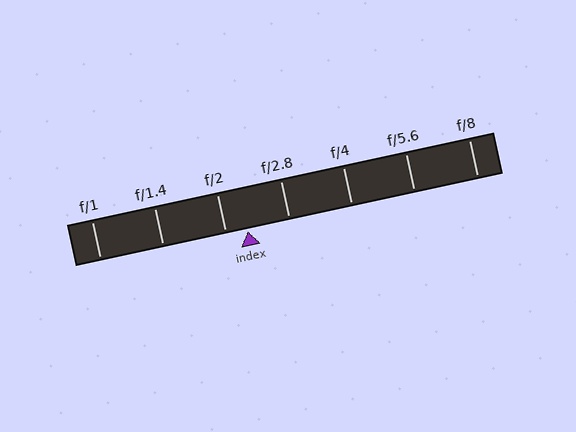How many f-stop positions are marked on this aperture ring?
There are 7 f-stop positions marked.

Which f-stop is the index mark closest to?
The index mark is closest to f/2.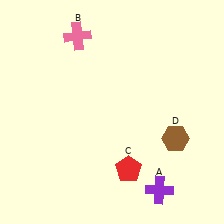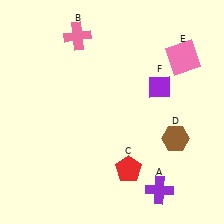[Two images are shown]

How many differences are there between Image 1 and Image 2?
There are 2 differences between the two images.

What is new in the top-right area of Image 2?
A pink square (E) was added in the top-right area of Image 2.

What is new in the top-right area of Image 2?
A purple diamond (F) was added in the top-right area of Image 2.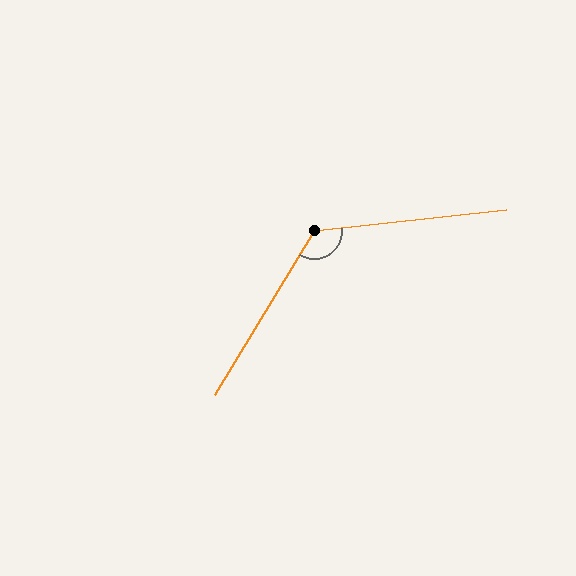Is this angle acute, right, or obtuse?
It is obtuse.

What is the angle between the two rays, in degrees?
Approximately 128 degrees.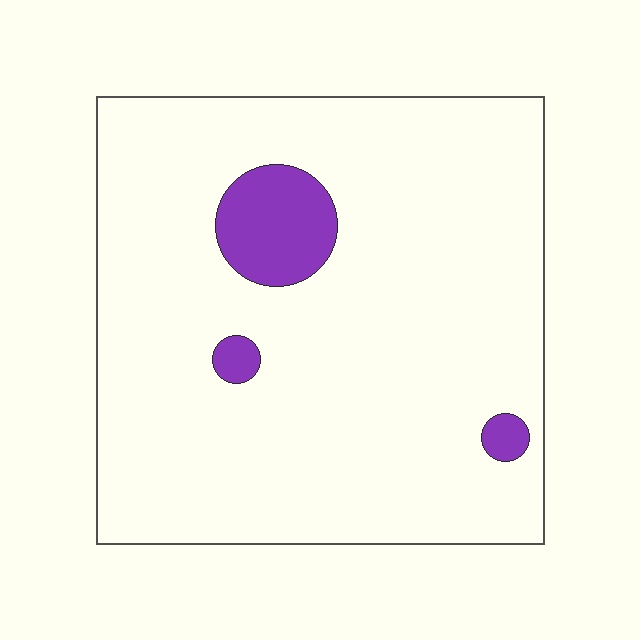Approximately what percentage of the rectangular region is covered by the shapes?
Approximately 10%.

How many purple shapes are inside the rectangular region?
3.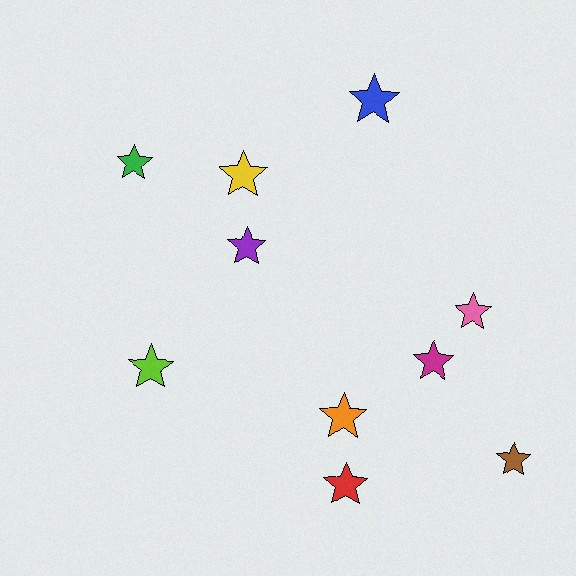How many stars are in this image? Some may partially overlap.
There are 10 stars.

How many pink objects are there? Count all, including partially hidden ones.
There is 1 pink object.